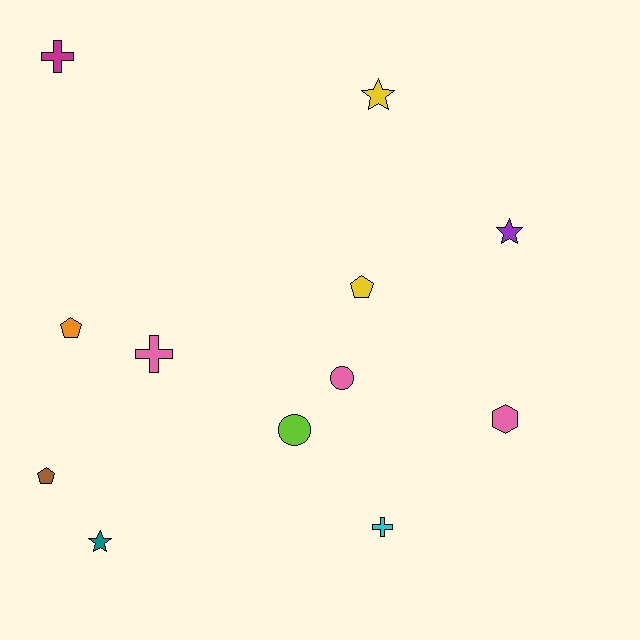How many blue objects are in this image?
There are no blue objects.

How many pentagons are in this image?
There are 3 pentagons.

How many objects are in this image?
There are 12 objects.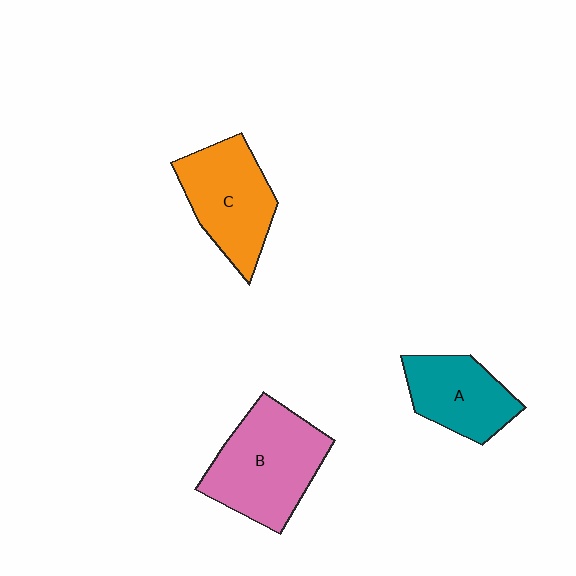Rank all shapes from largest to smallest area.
From largest to smallest: B (pink), C (orange), A (teal).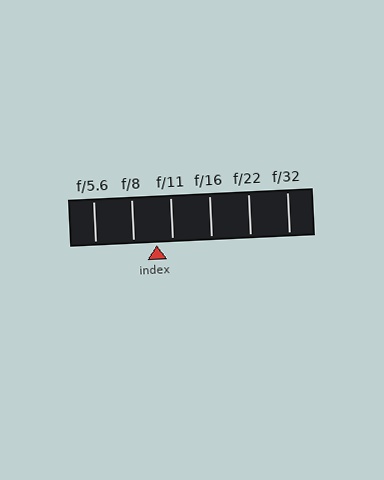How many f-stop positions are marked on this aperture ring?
There are 6 f-stop positions marked.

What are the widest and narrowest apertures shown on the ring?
The widest aperture shown is f/5.6 and the narrowest is f/32.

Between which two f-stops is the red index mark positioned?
The index mark is between f/8 and f/11.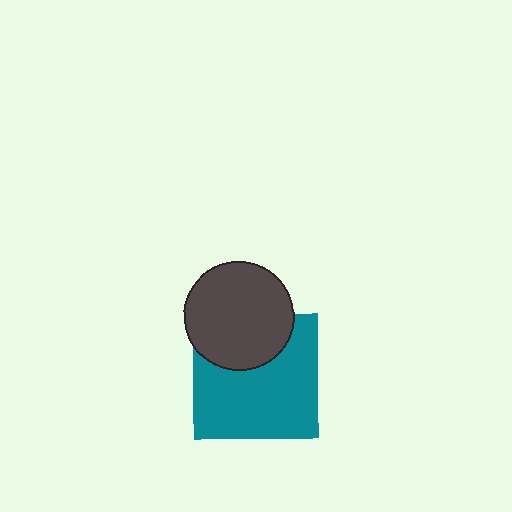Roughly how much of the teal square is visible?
Most of it is visible (roughly 69%).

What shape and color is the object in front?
The object in front is a dark gray circle.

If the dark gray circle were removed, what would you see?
You would see the complete teal square.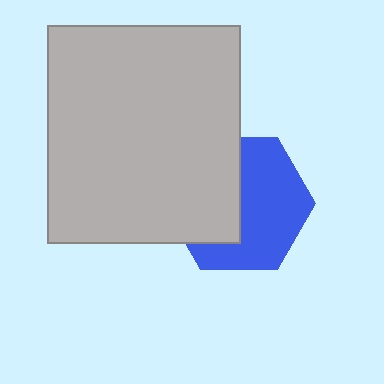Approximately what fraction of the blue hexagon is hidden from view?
Roughly 44% of the blue hexagon is hidden behind the light gray rectangle.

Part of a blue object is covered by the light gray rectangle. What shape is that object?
It is a hexagon.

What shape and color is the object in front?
The object in front is a light gray rectangle.